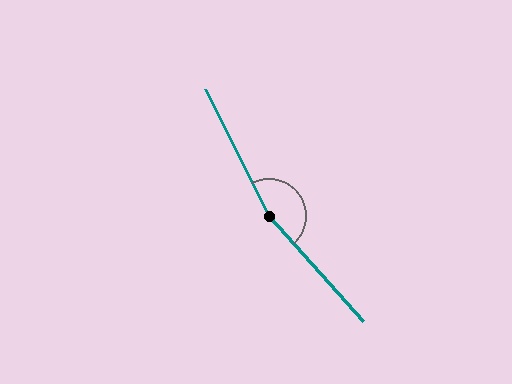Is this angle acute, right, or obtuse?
It is obtuse.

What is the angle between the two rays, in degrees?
Approximately 165 degrees.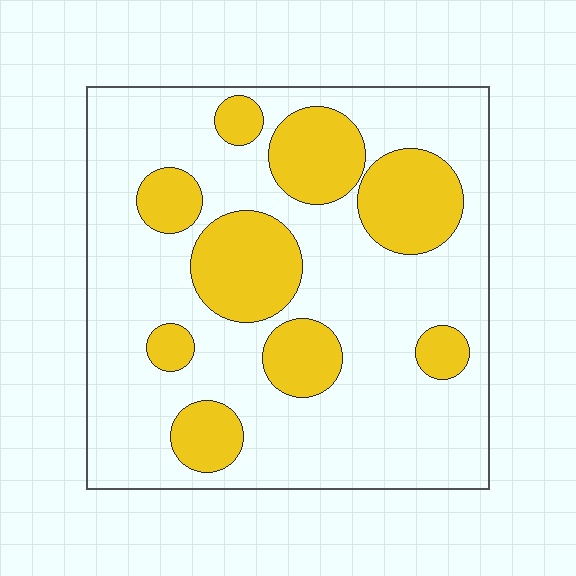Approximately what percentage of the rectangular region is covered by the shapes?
Approximately 30%.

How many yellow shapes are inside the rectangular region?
9.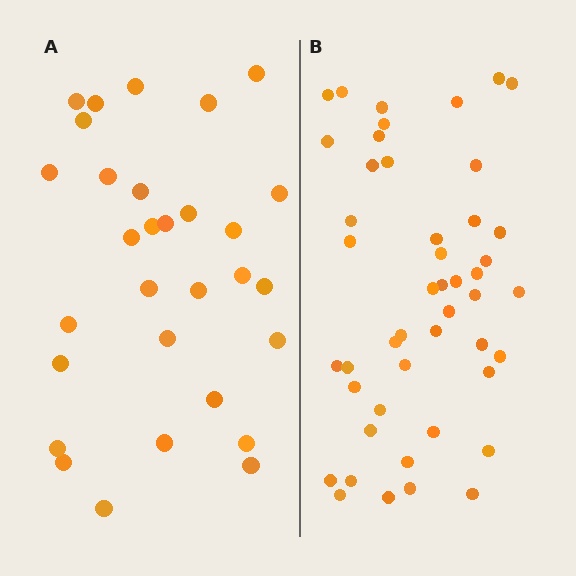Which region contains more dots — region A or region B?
Region B (the right region) has more dots.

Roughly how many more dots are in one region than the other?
Region B has approximately 15 more dots than region A.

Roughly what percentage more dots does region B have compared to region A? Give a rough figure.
About 55% more.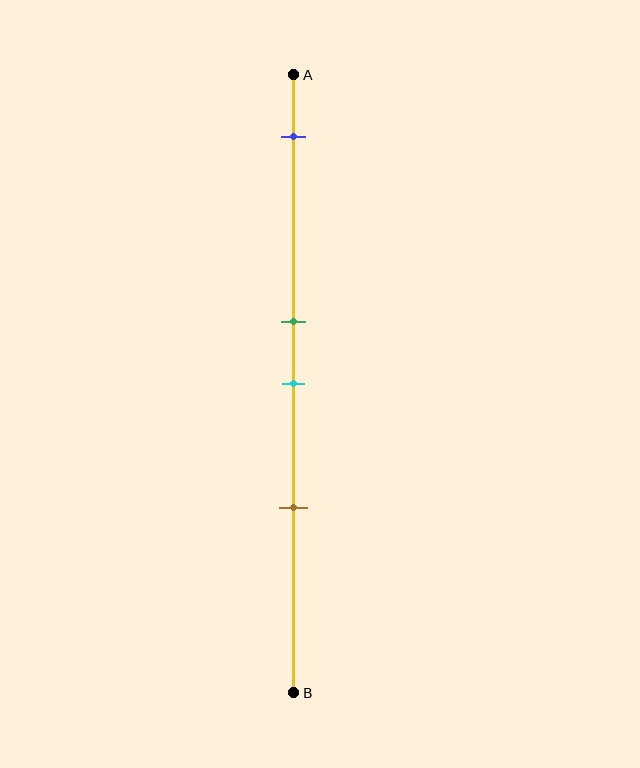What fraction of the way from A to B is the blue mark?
The blue mark is approximately 10% (0.1) of the way from A to B.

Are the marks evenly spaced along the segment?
No, the marks are not evenly spaced.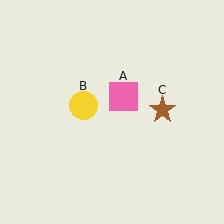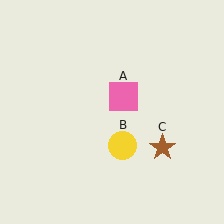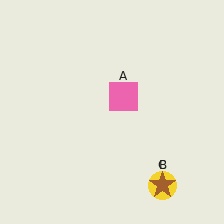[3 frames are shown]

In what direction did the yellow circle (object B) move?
The yellow circle (object B) moved down and to the right.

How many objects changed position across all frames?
2 objects changed position: yellow circle (object B), brown star (object C).